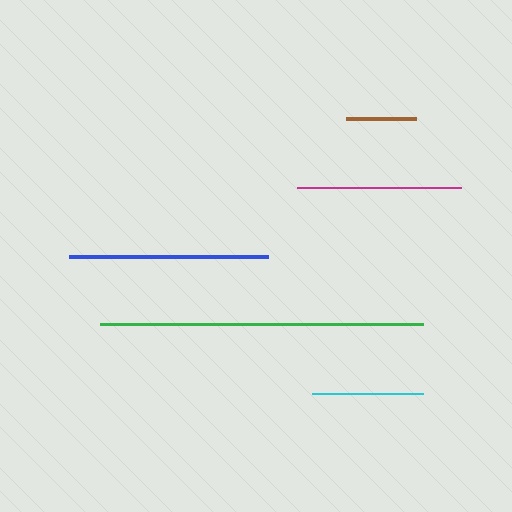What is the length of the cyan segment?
The cyan segment is approximately 110 pixels long.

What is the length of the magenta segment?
The magenta segment is approximately 164 pixels long.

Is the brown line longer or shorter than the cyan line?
The cyan line is longer than the brown line.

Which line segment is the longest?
The green line is the longest at approximately 323 pixels.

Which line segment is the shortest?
The brown line is the shortest at approximately 69 pixels.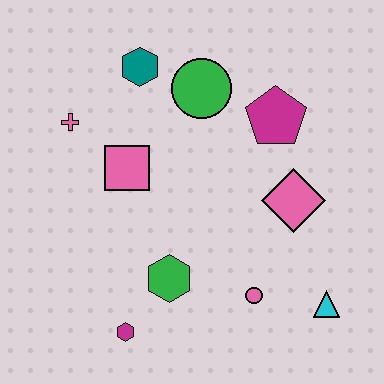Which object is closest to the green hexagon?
The magenta hexagon is closest to the green hexagon.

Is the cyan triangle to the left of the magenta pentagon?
No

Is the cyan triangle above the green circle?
No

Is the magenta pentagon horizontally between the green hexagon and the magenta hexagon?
No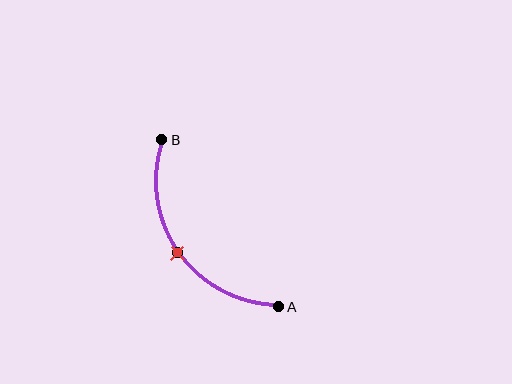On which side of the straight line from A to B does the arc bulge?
The arc bulges below and to the left of the straight line connecting A and B.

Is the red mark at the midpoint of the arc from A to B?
Yes. The red mark lies on the arc at equal arc-length from both A and B — it is the arc midpoint.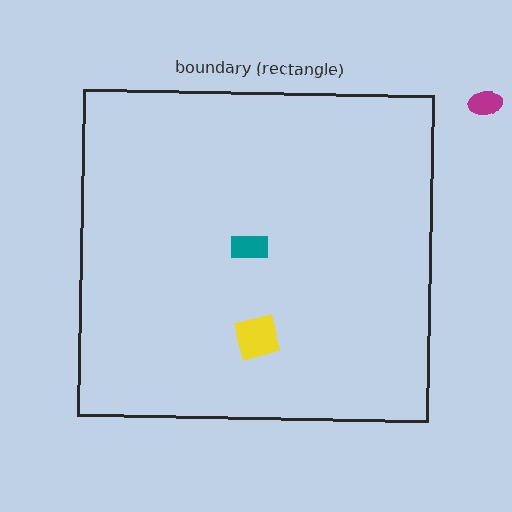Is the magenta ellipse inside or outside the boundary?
Outside.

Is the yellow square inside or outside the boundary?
Inside.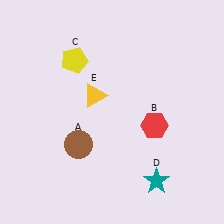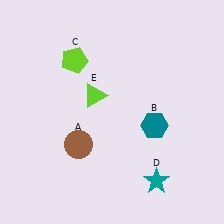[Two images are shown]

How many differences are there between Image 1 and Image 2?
There are 3 differences between the two images.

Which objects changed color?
B changed from red to teal. C changed from yellow to lime. E changed from yellow to lime.